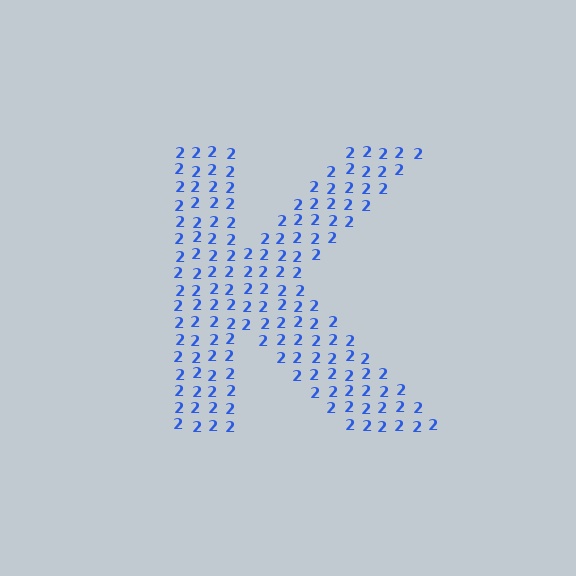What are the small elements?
The small elements are digit 2's.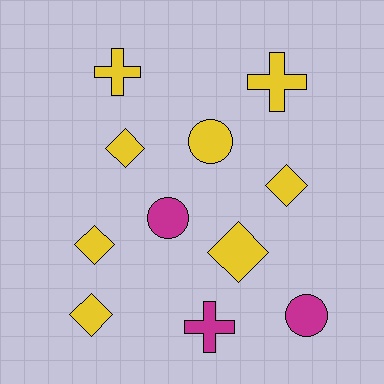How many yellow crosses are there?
There are 2 yellow crosses.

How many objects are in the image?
There are 11 objects.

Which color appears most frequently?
Yellow, with 8 objects.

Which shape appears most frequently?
Diamond, with 5 objects.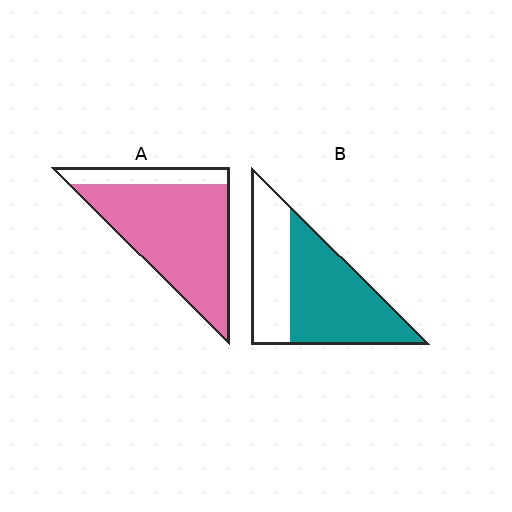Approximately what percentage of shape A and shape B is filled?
A is approximately 80% and B is approximately 60%.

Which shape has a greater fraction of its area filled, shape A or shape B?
Shape A.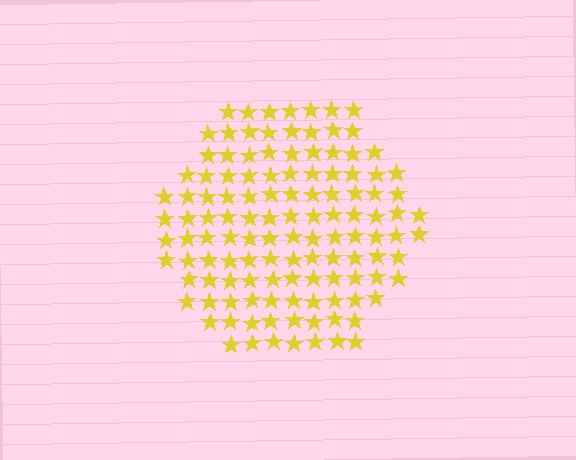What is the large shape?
The large shape is a hexagon.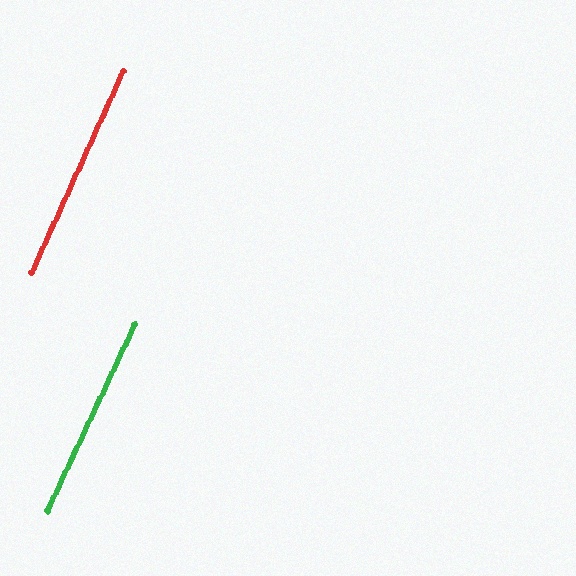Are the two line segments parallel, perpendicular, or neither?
Parallel — their directions differ by only 0.8°.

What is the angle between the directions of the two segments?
Approximately 1 degree.